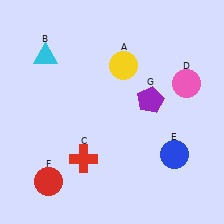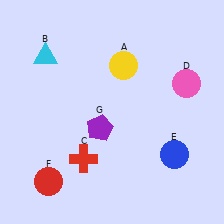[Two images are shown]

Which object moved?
The purple pentagon (G) moved left.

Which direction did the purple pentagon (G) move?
The purple pentagon (G) moved left.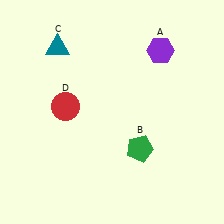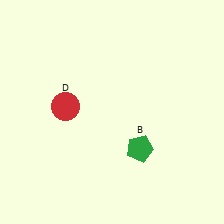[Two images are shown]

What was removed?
The teal triangle (C), the purple hexagon (A) were removed in Image 2.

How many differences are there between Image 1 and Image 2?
There are 2 differences between the two images.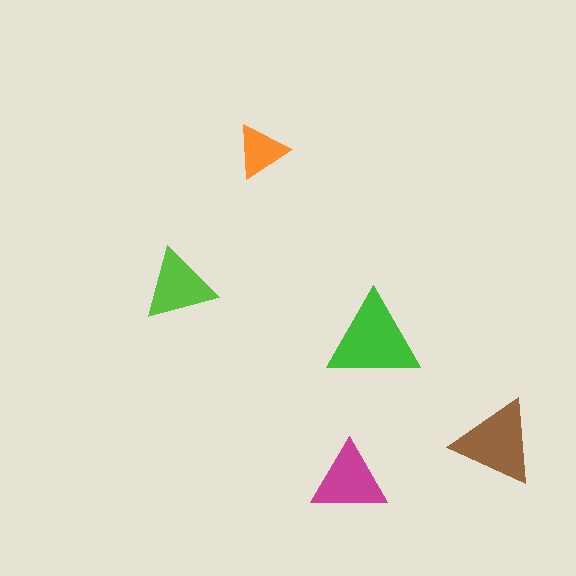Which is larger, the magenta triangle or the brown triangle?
The brown one.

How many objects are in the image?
There are 5 objects in the image.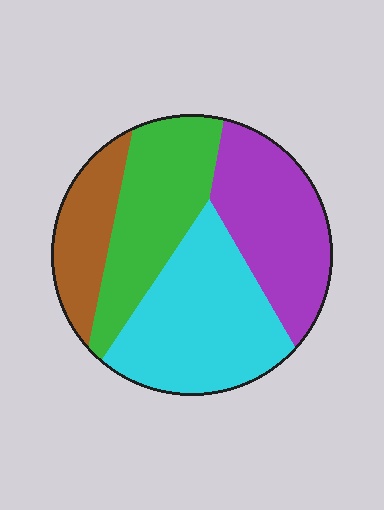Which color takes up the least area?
Brown, at roughly 15%.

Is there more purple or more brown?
Purple.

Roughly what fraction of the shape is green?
Green covers 26% of the shape.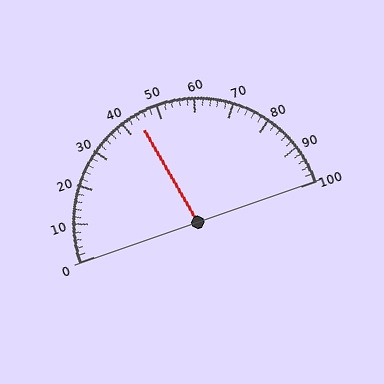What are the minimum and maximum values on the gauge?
The gauge ranges from 0 to 100.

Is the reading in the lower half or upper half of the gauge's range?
The reading is in the lower half of the range (0 to 100).